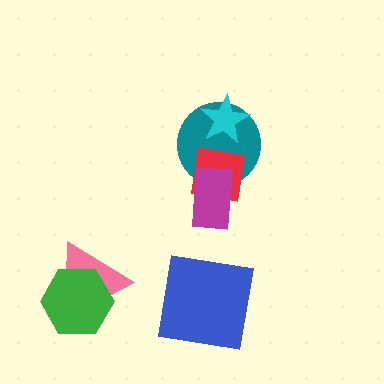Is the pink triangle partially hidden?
Yes, it is partially covered by another shape.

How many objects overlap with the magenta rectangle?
2 objects overlap with the magenta rectangle.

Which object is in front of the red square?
The magenta rectangle is in front of the red square.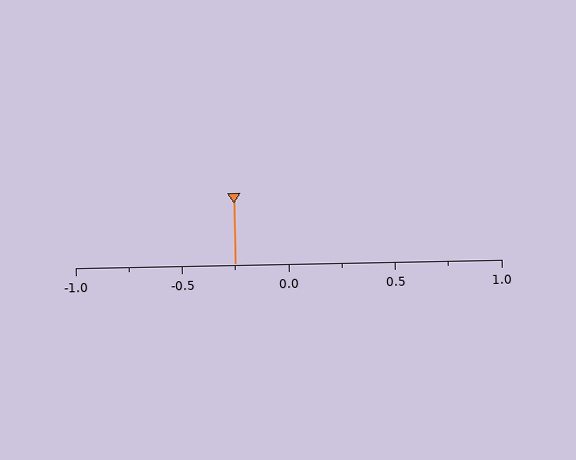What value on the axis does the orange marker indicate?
The marker indicates approximately -0.25.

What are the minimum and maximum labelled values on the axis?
The axis runs from -1.0 to 1.0.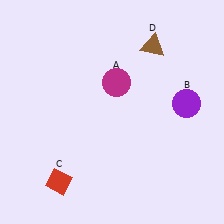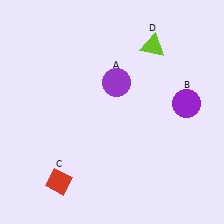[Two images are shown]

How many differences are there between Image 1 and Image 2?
There are 2 differences between the two images.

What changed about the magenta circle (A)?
In Image 1, A is magenta. In Image 2, it changed to purple.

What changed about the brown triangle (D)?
In Image 1, D is brown. In Image 2, it changed to lime.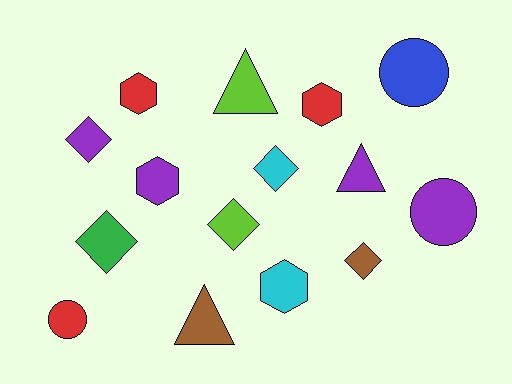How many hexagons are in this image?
There are 4 hexagons.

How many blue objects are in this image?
There is 1 blue object.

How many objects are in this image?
There are 15 objects.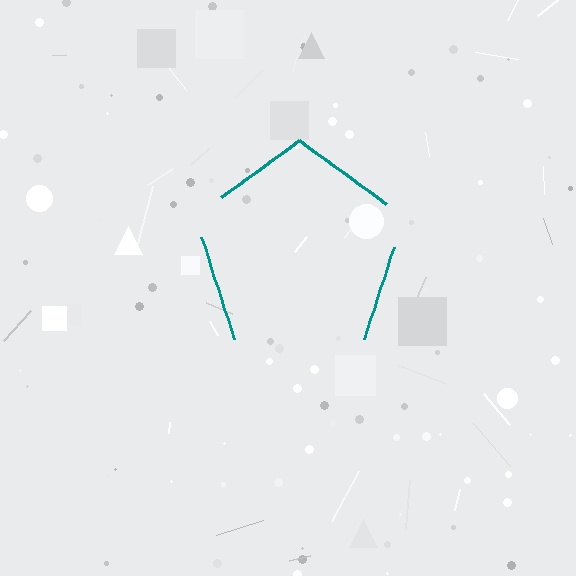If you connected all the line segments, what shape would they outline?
They would outline a pentagon.